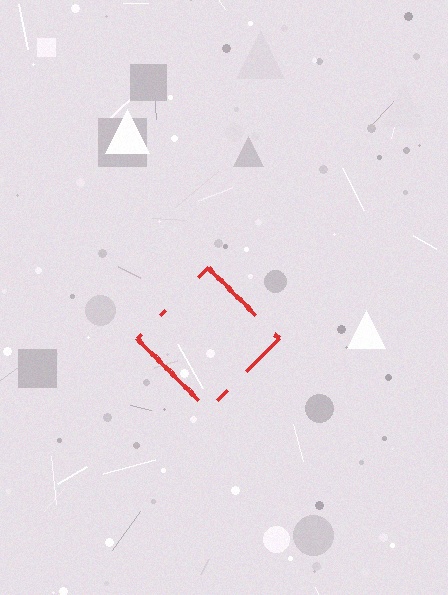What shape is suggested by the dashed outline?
The dashed outline suggests a diamond.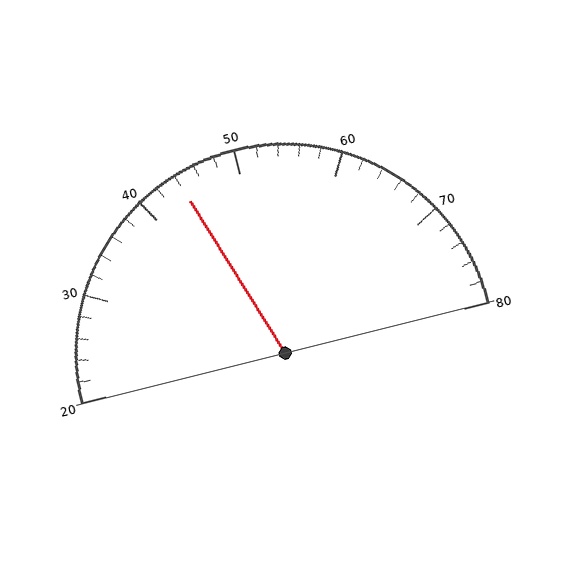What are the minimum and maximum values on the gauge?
The gauge ranges from 20 to 80.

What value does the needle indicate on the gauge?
The needle indicates approximately 44.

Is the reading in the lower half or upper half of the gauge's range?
The reading is in the lower half of the range (20 to 80).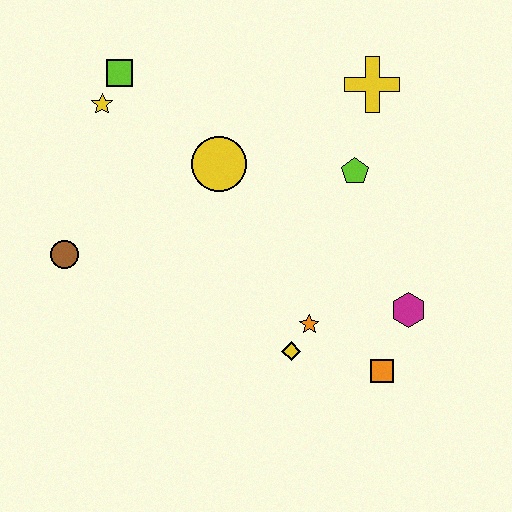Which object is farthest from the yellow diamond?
The lime square is farthest from the yellow diamond.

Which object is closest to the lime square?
The yellow star is closest to the lime square.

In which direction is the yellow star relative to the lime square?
The yellow star is below the lime square.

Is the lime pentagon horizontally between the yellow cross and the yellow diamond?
Yes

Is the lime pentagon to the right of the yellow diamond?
Yes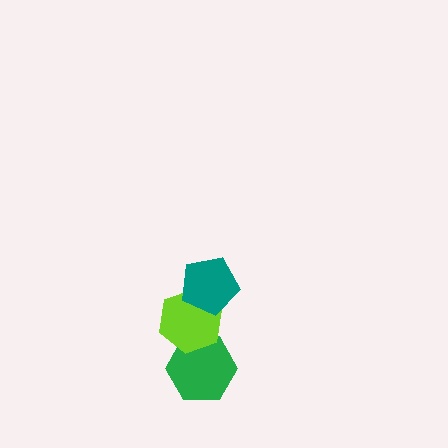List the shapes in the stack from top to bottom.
From top to bottom: the teal pentagon, the lime hexagon, the green hexagon.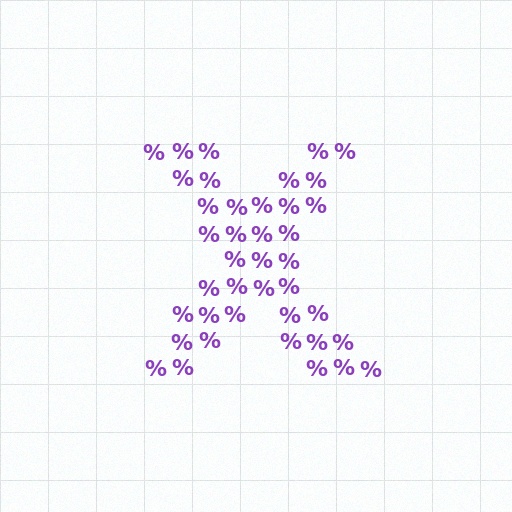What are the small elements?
The small elements are percent signs.